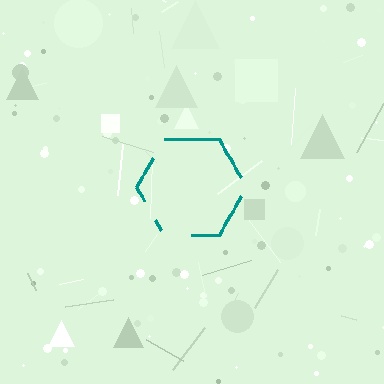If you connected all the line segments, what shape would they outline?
They would outline a hexagon.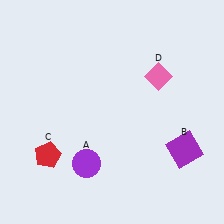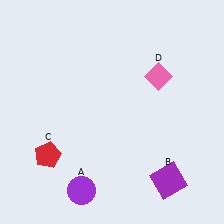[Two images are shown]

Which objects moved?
The objects that moved are: the purple circle (A), the purple square (B).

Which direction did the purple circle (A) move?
The purple circle (A) moved down.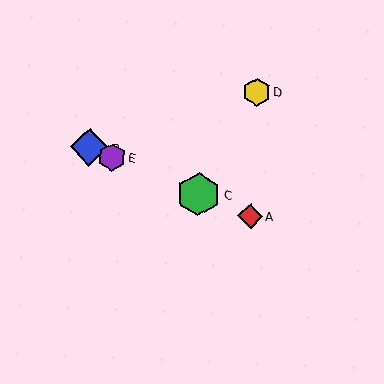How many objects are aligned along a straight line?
4 objects (A, B, C, E) are aligned along a straight line.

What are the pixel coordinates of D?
Object D is at (256, 92).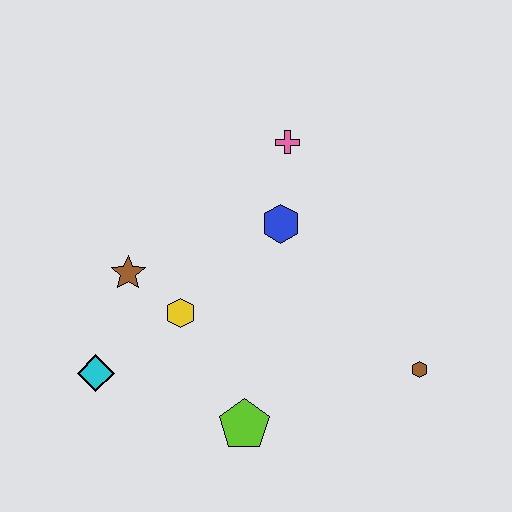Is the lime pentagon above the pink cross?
No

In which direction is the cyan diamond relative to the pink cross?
The cyan diamond is below the pink cross.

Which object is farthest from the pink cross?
The cyan diamond is farthest from the pink cross.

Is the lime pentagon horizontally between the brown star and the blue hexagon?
Yes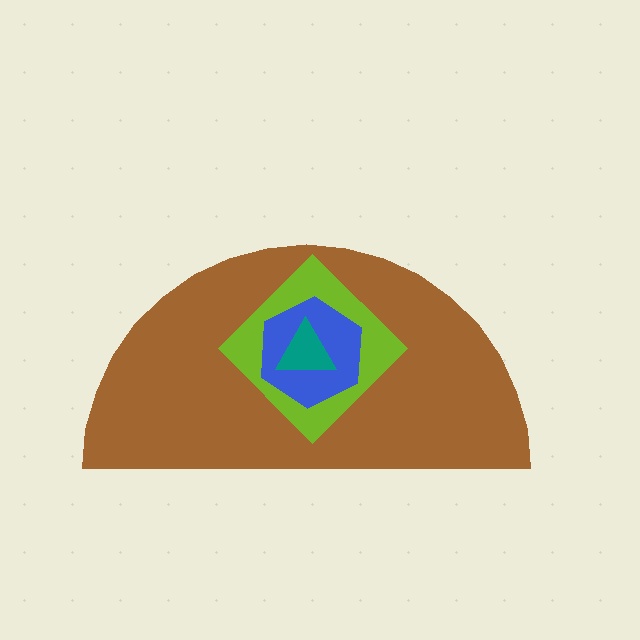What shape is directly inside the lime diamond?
The blue hexagon.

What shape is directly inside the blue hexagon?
The teal triangle.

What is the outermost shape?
The brown semicircle.